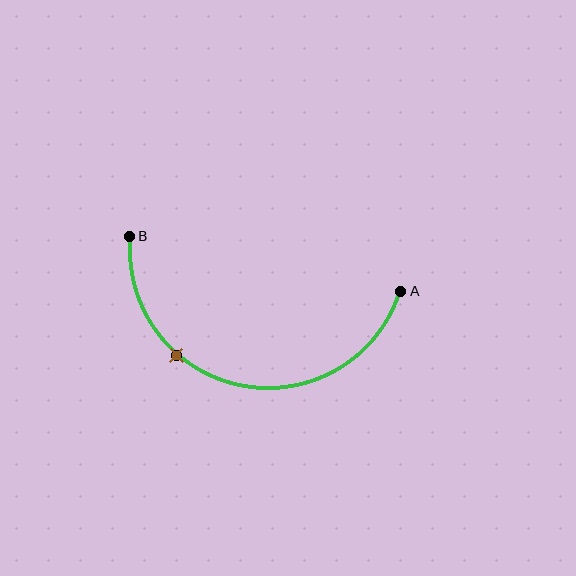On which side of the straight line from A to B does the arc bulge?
The arc bulges below the straight line connecting A and B.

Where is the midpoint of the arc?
The arc midpoint is the point on the curve farthest from the straight line joining A and B. It sits below that line.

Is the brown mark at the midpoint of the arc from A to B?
No. The brown mark lies on the arc but is closer to endpoint B. The arc midpoint would be at the point on the curve equidistant along the arc from both A and B.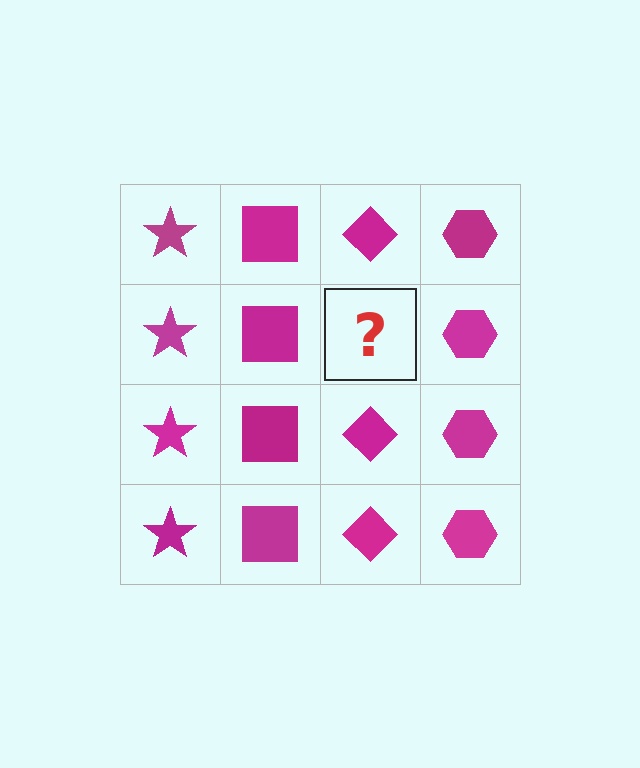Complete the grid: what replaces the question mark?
The question mark should be replaced with a magenta diamond.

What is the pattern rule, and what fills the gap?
The rule is that each column has a consistent shape. The gap should be filled with a magenta diamond.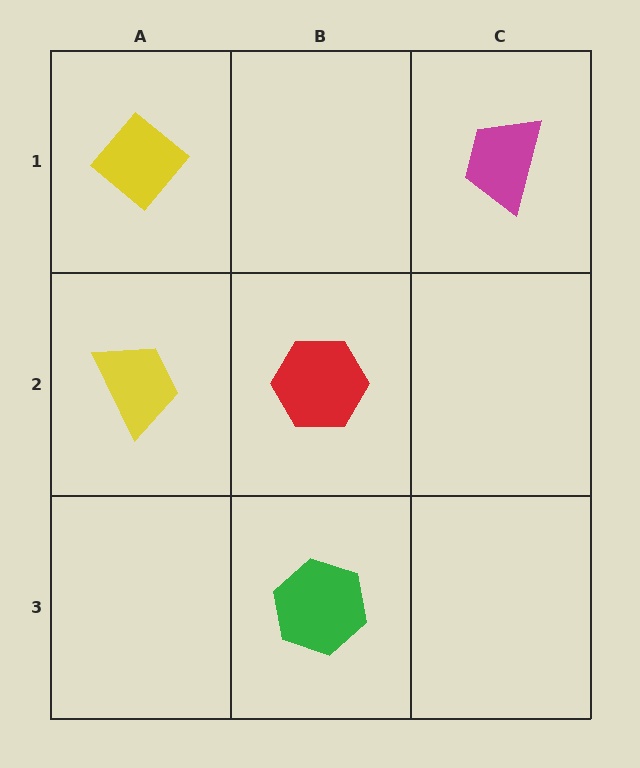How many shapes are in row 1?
2 shapes.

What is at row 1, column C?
A magenta trapezoid.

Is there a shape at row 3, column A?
No, that cell is empty.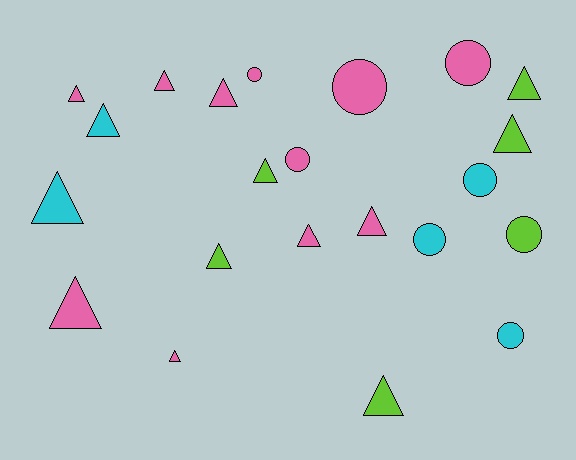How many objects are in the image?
There are 22 objects.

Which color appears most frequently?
Pink, with 11 objects.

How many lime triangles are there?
There are 5 lime triangles.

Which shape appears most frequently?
Triangle, with 14 objects.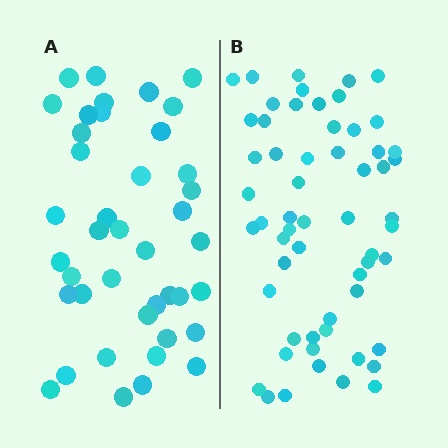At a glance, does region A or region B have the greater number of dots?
Region B (the right region) has more dots.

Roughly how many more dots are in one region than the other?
Region B has approximately 15 more dots than region A.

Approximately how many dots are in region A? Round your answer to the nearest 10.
About 40 dots. (The exact count is 41, which rounds to 40.)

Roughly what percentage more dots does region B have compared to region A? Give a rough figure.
About 40% more.